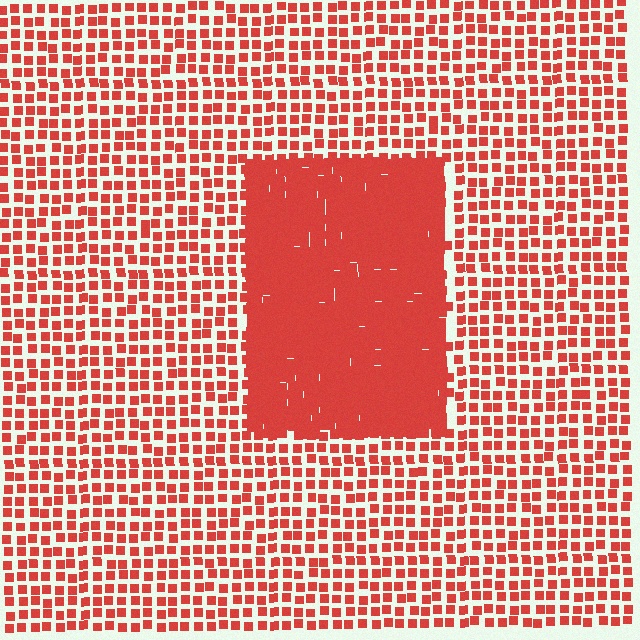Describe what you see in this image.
The image contains small red elements arranged at two different densities. A rectangle-shaped region is visible where the elements are more densely packed than the surrounding area.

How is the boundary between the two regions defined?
The boundary is defined by a change in element density (approximately 2.5x ratio). All elements are the same color, size, and shape.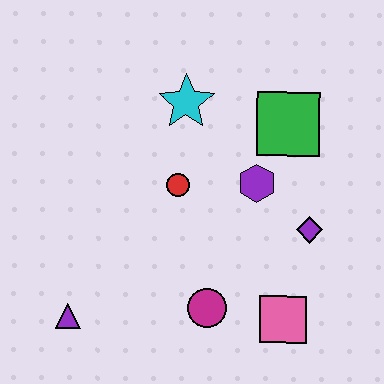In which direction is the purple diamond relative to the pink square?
The purple diamond is above the pink square.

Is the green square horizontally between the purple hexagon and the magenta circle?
No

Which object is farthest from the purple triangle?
The green square is farthest from the purple triangle.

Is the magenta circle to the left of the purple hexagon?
Yes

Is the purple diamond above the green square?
No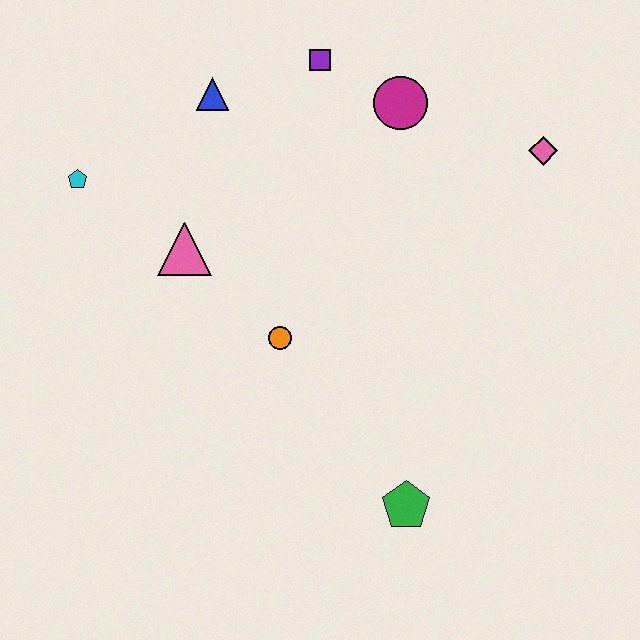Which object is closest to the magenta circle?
The purple square is closest to the magenta circle.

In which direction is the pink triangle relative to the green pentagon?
The pink triangle is above the green pentagon.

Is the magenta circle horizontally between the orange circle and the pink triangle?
No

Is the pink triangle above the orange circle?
Yes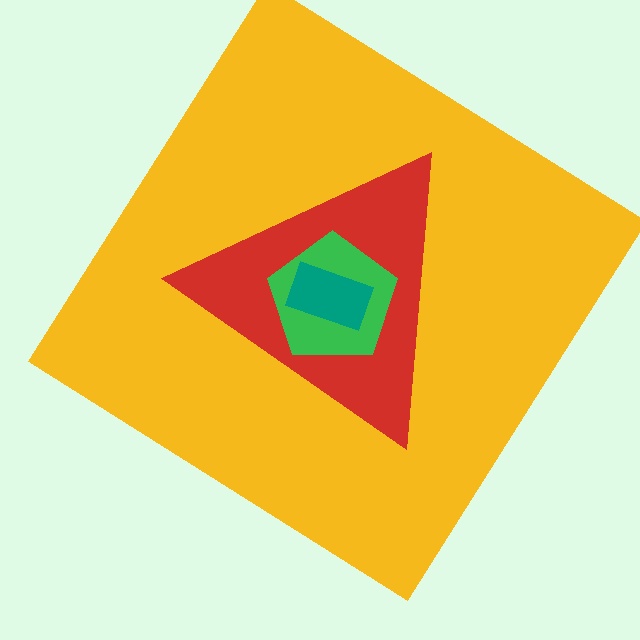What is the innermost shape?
The teal rectangle.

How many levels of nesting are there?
4.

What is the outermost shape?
The yellow diamond.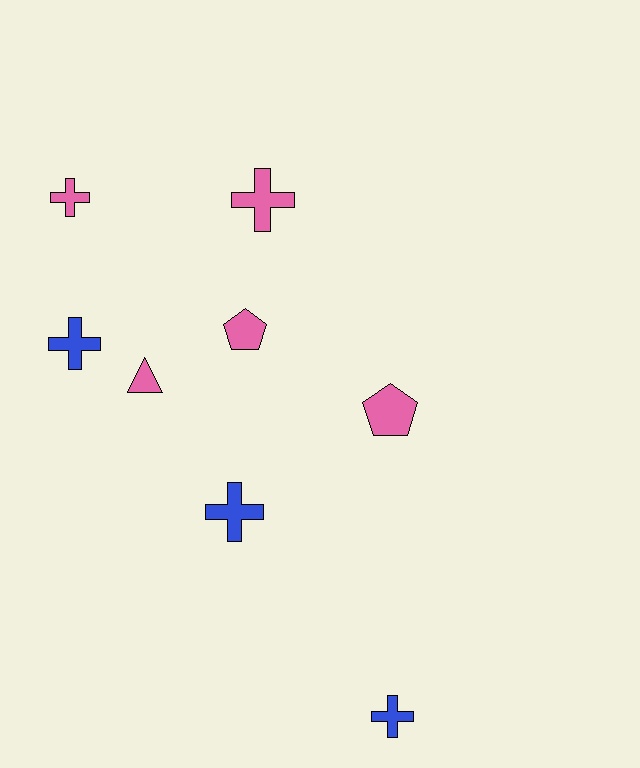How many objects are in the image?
There are 8 objects.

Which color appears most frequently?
Pink, with 5 objects.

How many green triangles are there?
There are no green triangles.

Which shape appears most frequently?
Cross, with 5 objects.